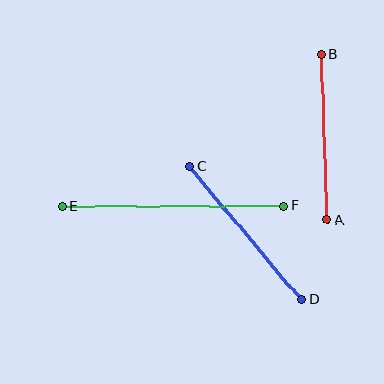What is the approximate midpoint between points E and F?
The midpoint is at approximately (173, 206) pixels.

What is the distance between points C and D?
The distance is approximately 174 pixels.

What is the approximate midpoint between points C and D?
The midpoint is at approximately (245, 233) pixels.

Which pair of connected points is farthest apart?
Points E and F are farthest apart.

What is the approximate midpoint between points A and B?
The midpoint is at approximately (324, 137) pixels.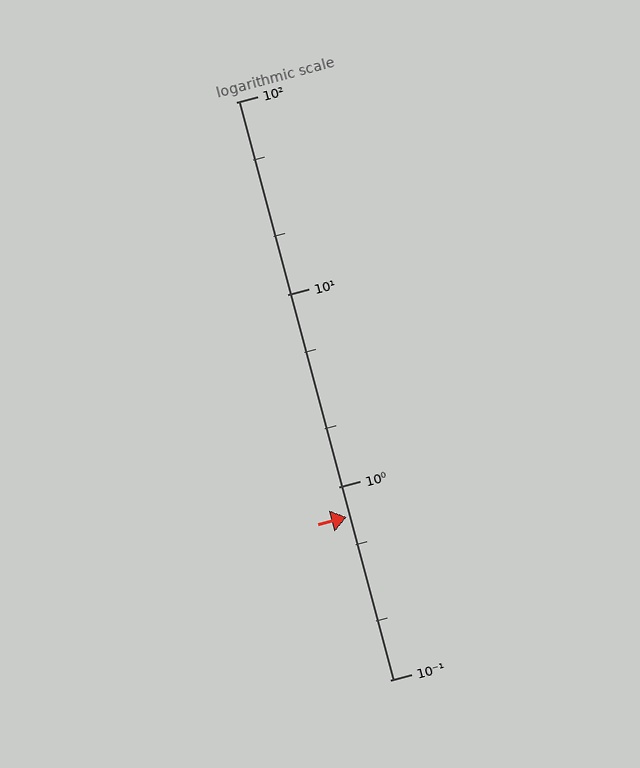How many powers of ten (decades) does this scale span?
The scale spans 3 decades, from 0.1 to 100.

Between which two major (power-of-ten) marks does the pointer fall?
The pointer is between 0.1 and 1.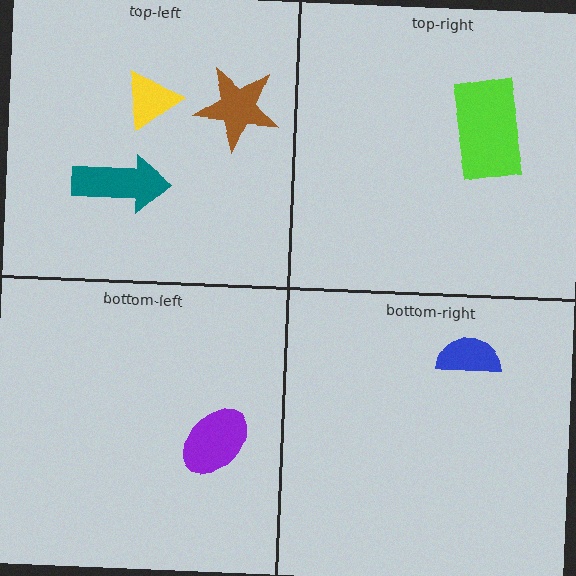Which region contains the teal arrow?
The top-left region.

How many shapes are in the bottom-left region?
1.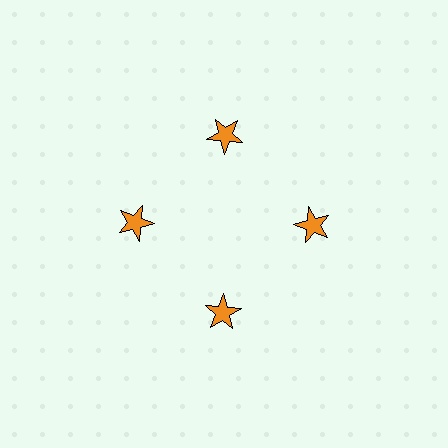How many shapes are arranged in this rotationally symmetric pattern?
There are 4 shapes, arranged in 4 groups of 1.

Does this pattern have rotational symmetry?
Yes, this pattern has 4-fold rotational symmetry. It looks the same after rotating 90 degrees around the center.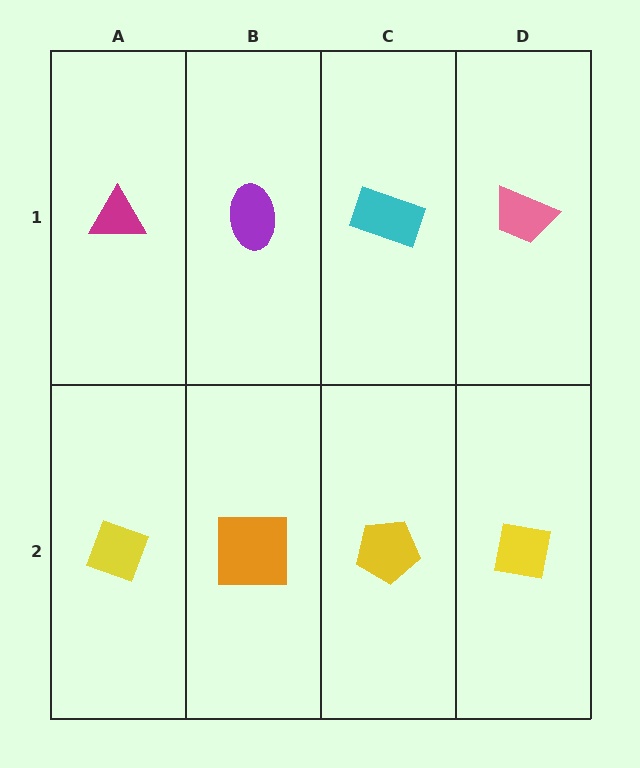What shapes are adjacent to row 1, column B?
An orange square (row 2, column B), a magenta triangle (row 1, column A), a cyan rectangle (row 1, column C).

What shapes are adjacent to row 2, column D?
A pink trapezoid (row 1, column D), a yellow pentagon (row 2, column C).